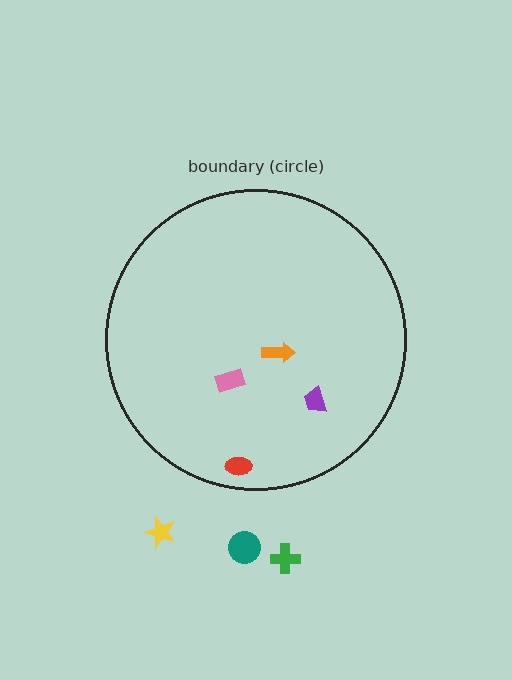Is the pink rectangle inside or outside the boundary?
Inside.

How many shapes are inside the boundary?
4 inside, 3 outside.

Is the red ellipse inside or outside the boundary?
Inside.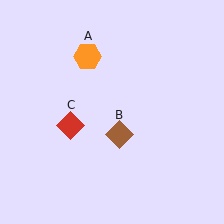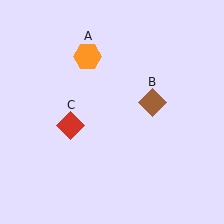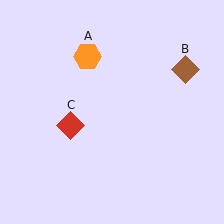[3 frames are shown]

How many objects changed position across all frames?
1 object changed position: brown diamond (object B).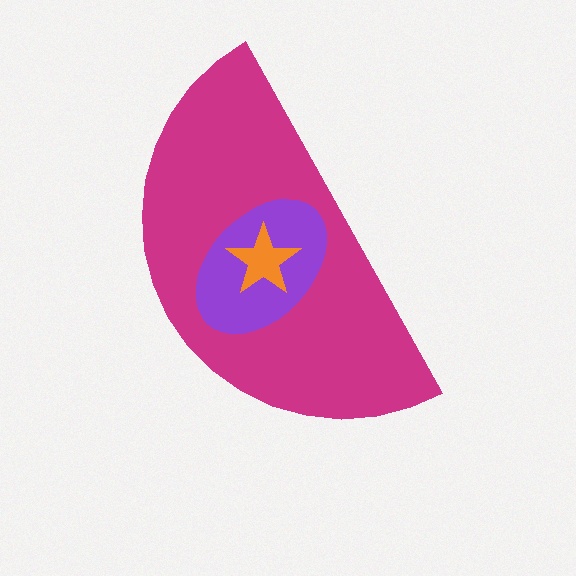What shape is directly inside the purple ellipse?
The orange star.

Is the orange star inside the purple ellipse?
Yes.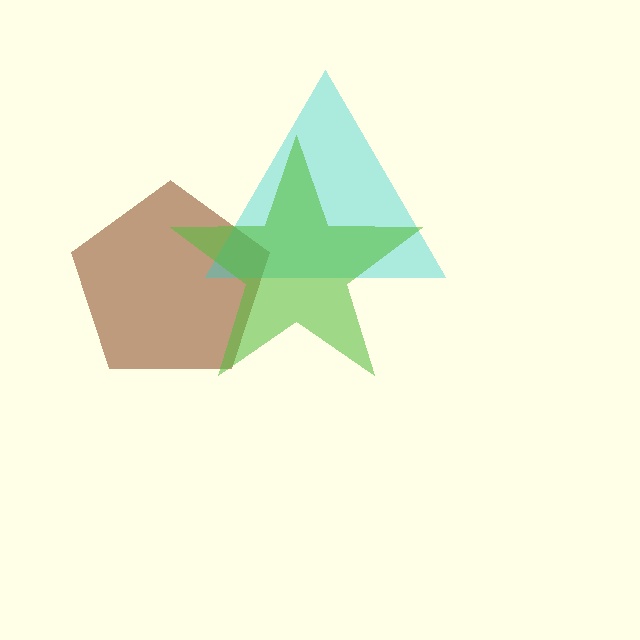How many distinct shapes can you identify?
There are 3 distinct shapes: a brown pentagon, a cyan triangle, a lime star.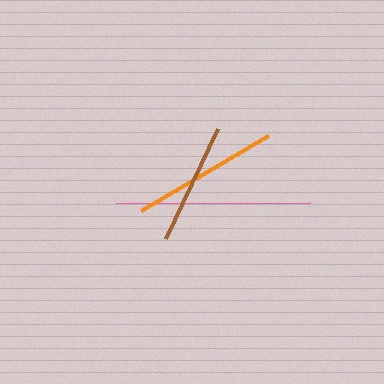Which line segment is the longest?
The pink line is the longest at approximately 194 pixels.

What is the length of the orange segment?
The orange segment is approximately 147 pixels long.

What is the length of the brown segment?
The brown segment is approximately 122 pixels long.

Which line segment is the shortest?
The brown line is the shortest at approximately 122 pixels.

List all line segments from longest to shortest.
From longest to shortest: pink, orange, brown.